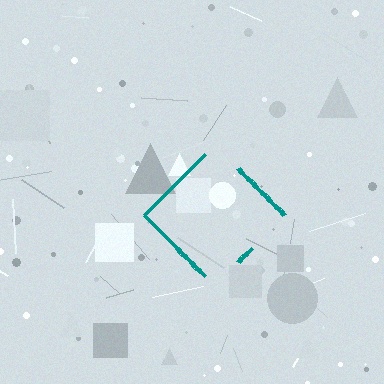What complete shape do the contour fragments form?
The contour fragments form a diamond.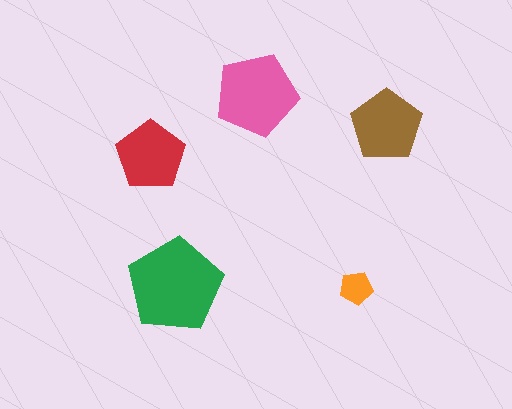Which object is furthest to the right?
The brown pentagon is rightmost.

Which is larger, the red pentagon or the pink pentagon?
The pink one.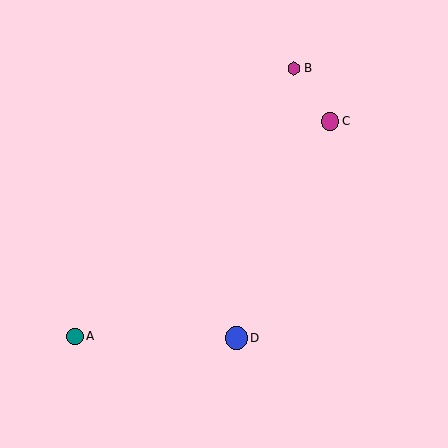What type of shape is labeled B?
Shape B is a magenta hexagon.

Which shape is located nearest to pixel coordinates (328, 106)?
The magenta circle (labeled C) at (330, 121) is nearest to that location.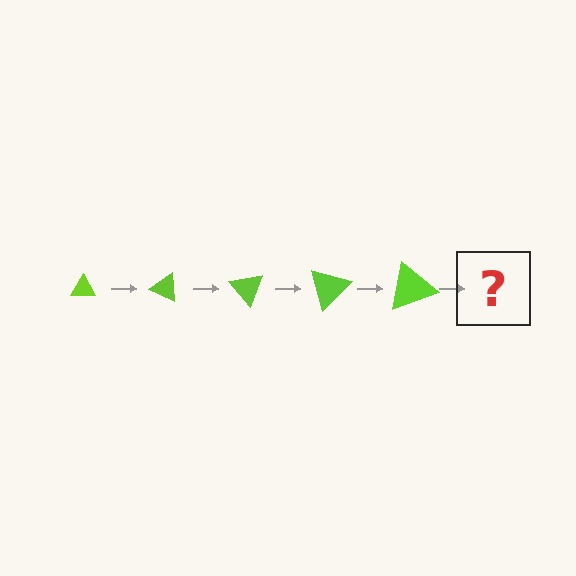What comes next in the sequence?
The next element should be a triangle, larger than the previous one and rotated 125 degrees from the start.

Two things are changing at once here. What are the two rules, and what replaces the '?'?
The two rules are that the triangle grows larger each step and it rotates 25 degrees each step. The '?' should be a triangle, larger than the previous one and rotated 125 degrees from the start.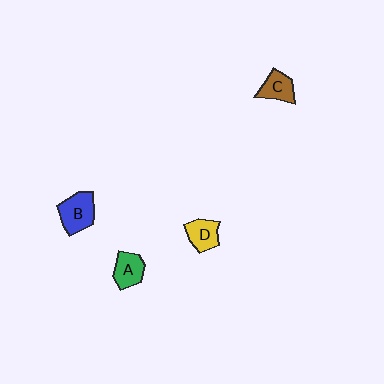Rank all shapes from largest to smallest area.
From largest to smallest: B (blue), A (green), D (yellow), C (brown).